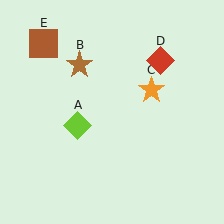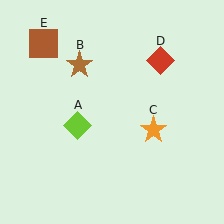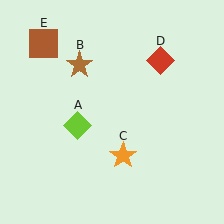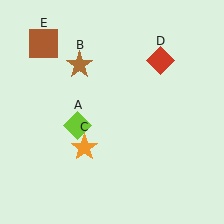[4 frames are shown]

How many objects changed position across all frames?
1 object changed position: orange star (object C).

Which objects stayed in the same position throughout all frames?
Lime diamond (object A) and brown star (object B) and red diamond (object D) and brown square (object E) remained stationary.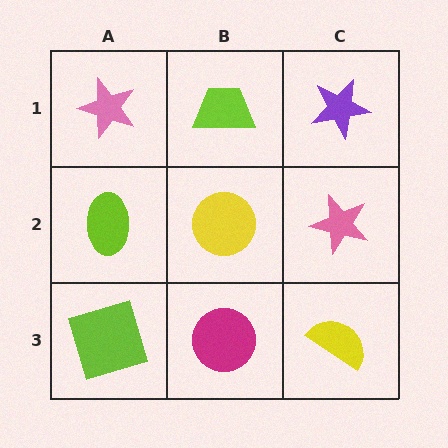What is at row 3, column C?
A yellow semicircle.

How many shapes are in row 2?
3 shapes.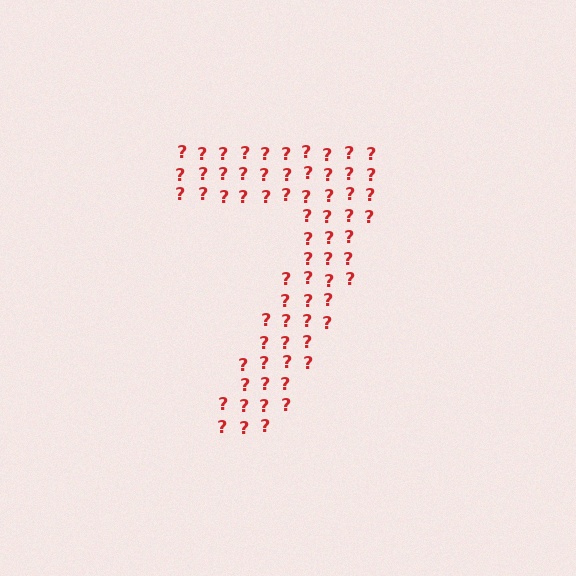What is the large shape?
The large shape is the digit 7.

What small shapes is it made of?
It is made of small question marks.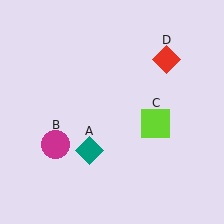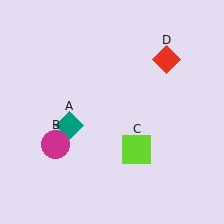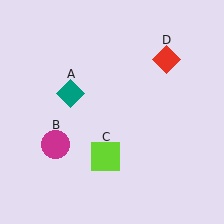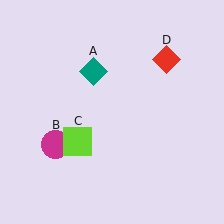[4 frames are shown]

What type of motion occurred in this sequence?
The teal diamond (object A), lime square (object C) rotated clockwise around the center of the scene.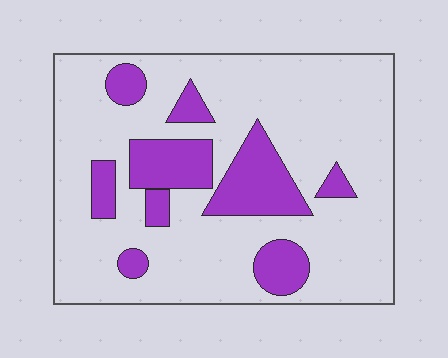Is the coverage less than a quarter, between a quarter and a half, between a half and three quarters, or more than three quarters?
Less than a quarter.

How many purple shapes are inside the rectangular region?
9.